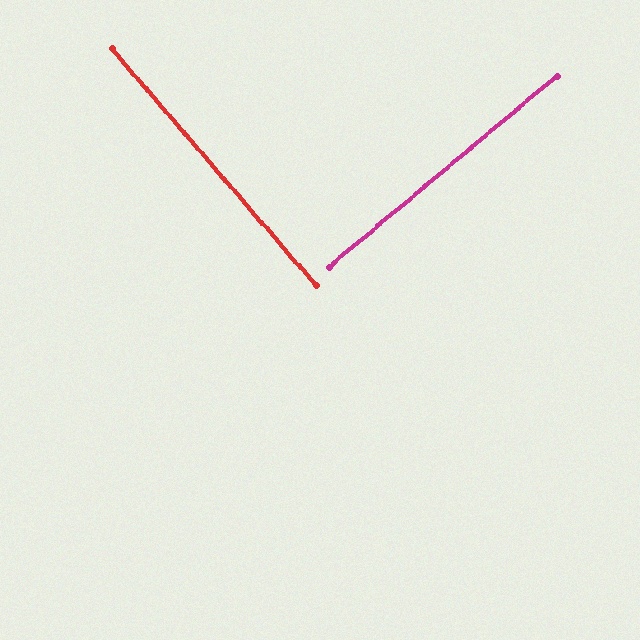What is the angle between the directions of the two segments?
Approximately 89 degrees.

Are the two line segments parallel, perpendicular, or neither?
Perpendicular — they meet at approximately 89°.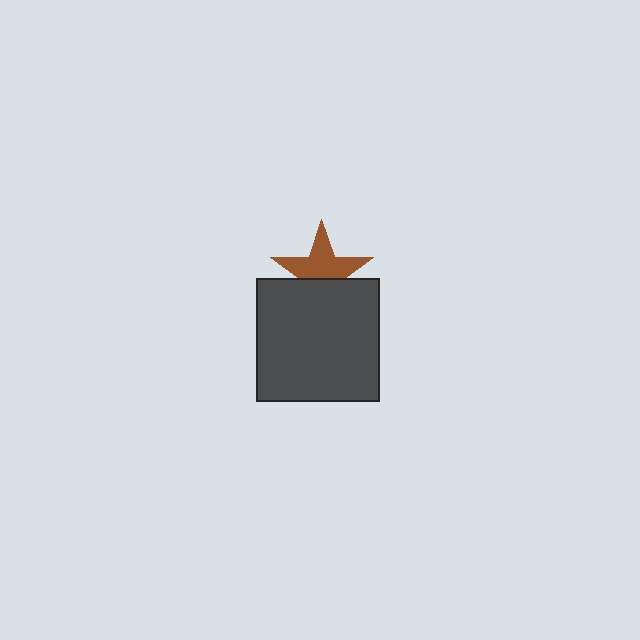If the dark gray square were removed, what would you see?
You would see the complete brown star.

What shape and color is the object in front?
The object in front is a dark gray square.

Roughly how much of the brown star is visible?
About half of it is visible (roughly 59%).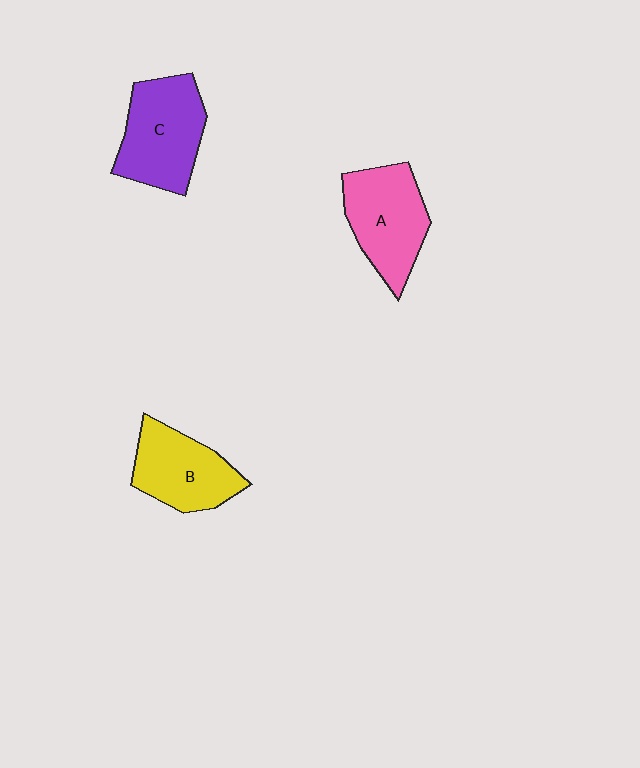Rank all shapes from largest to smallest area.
From largest to smallest: C (purple), A (pink), B (yellow).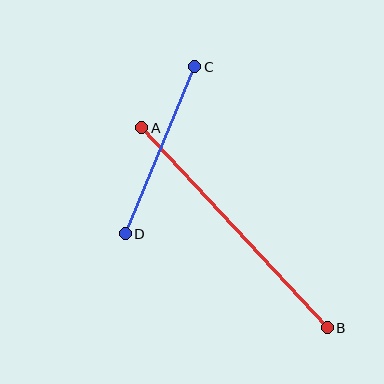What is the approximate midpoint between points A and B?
The midpoint is at approximately (234, 228) pixels.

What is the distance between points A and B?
The distance is approximately 273 pixels.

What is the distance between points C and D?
The distance is approximately 181 pixels.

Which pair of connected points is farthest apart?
Points A and B are farthest apart.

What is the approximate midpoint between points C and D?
The midpoint is at approximately (160, 150) pixels.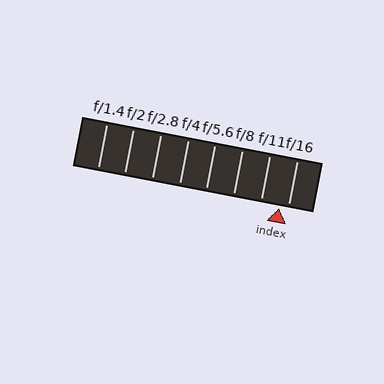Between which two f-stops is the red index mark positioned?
The index mark is between f/11 and f/16.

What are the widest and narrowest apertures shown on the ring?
The widest aperture shown is f/1.4 and the narrowest is f/16.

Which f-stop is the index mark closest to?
The index mark is closest to f/16.